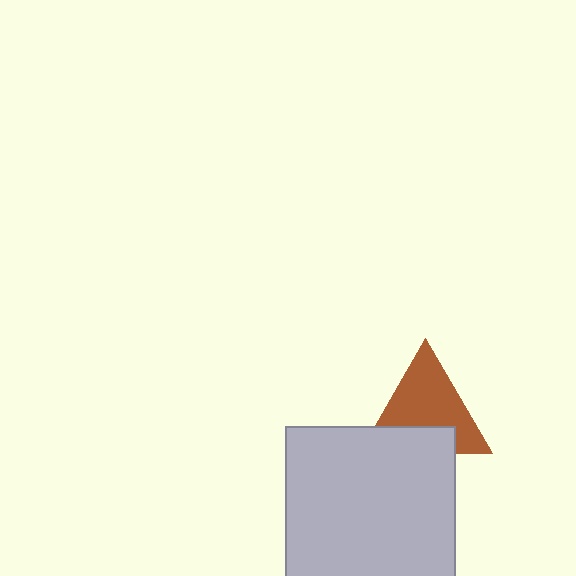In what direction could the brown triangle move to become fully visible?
The brown triangle could move up. That would shift it out from behind the light gray square entirely.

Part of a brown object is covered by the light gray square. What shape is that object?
It is a triangle.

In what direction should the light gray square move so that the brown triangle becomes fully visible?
The light gray square should move down. That is the shortest direction to clear the overlap and leave the brown triangle fully visible.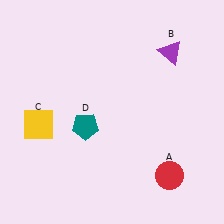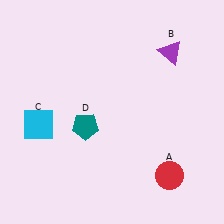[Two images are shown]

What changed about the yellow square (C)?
In Image 1, C is yellow. In Image 2, it changed to cyan.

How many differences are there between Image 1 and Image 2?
There is 1 difference between the two images.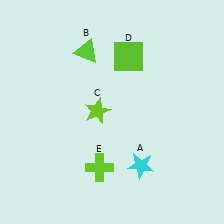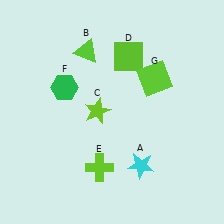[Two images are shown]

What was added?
A green hexagon (F), a lime square (G) were added in Image 2.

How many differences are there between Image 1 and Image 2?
There are 2 differences between the two images.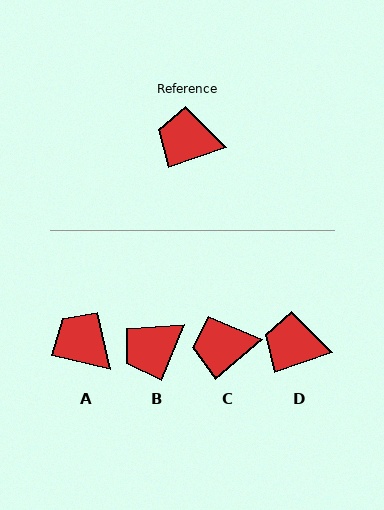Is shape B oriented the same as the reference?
No, it is off by about 49 degrees.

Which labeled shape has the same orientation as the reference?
D.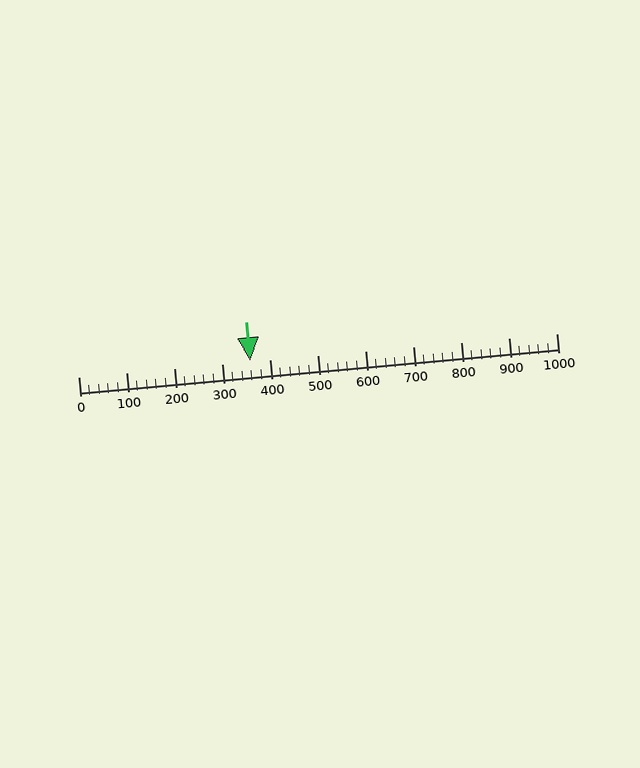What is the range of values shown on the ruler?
The ruler shows values from 0 to 1000.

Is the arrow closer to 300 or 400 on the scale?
The arrow is closer to 400.